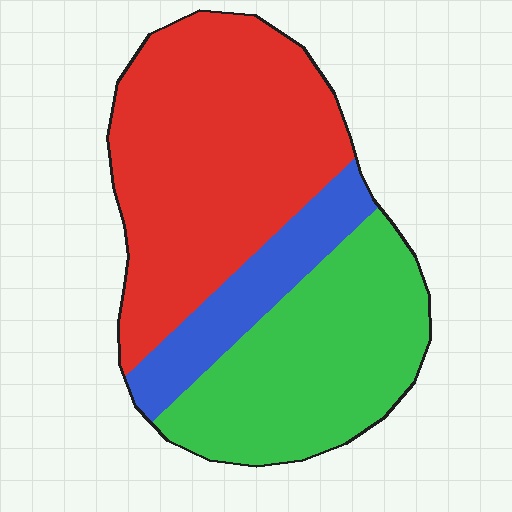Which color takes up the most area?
Red, at roughly 50%.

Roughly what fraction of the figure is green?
Green takes up between a third and a half of the figure.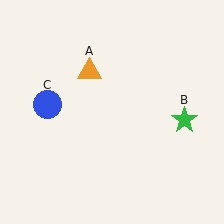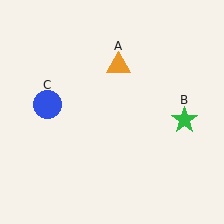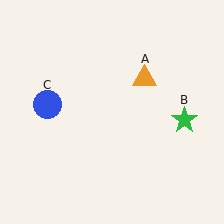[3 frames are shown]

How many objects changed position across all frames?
1 object changed position: orange triangle (object A).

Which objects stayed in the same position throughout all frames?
Green star (object B) and blue circle (object C) remained stationary.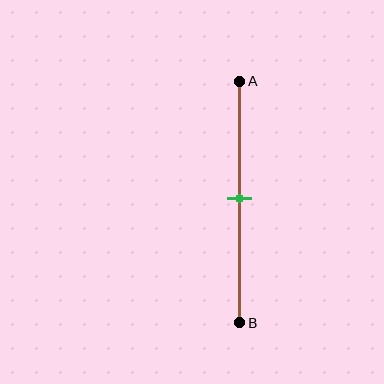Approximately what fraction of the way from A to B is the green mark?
The green mark is approximately 50% of the way from A to B.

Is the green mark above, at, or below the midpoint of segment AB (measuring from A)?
The green mark is approximately at the midpoint of segment AB.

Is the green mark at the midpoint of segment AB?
Yes, the mark is approximately at the midpoint.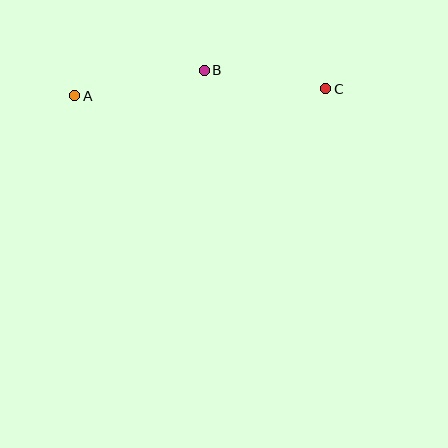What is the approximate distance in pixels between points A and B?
The distance between A and B is approximately 132 pixels.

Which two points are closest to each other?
Points B and C are closest to each other.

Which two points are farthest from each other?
Points A and C are farthest from each other.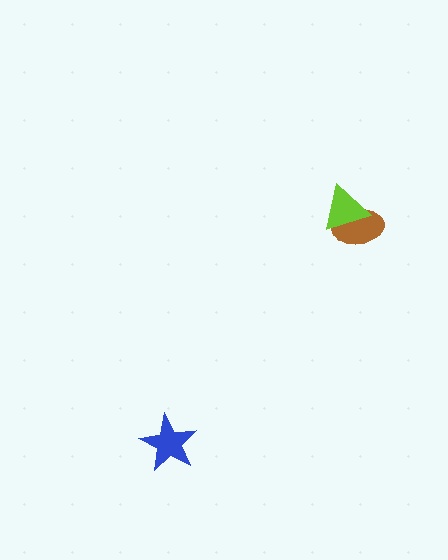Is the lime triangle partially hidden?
No, no other shape covers it.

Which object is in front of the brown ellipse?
The lime triangle is in front of the brown ellipse.